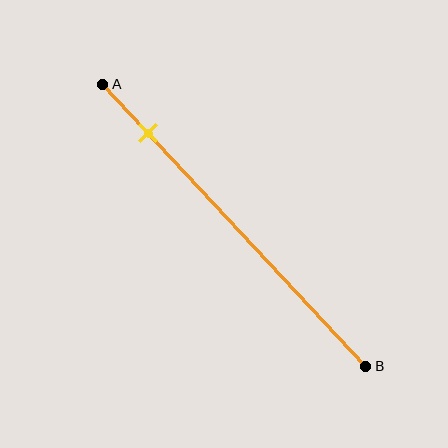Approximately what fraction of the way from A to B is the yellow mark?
The yellow mark is approximately 15% of the way from A to B.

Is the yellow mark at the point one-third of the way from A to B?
No, the mark is at about 15% from A, not at the 33% one-third point.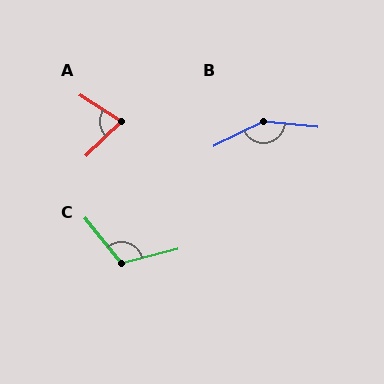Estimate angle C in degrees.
Approximately 115 degrees.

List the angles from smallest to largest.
A (77°), C (115°), B (148°).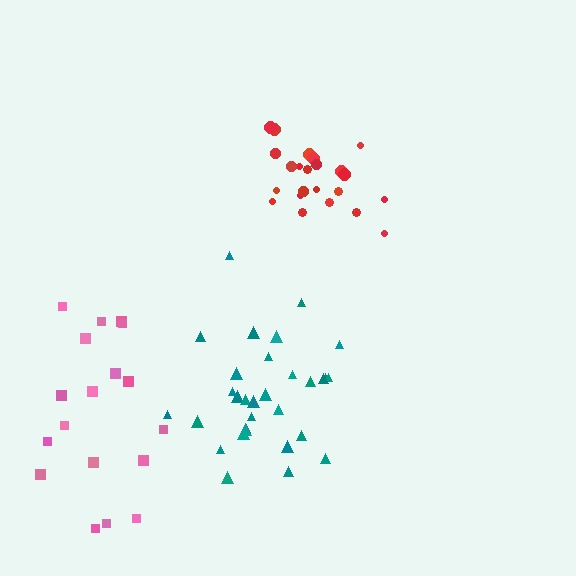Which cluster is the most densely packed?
Red.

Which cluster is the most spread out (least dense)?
Pink.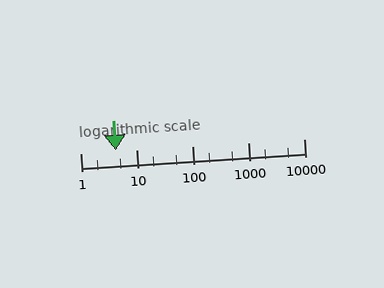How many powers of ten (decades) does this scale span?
The scale spans 4 decades, from 1 to 10000.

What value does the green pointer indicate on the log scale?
The pointer indicates approximately 4.3.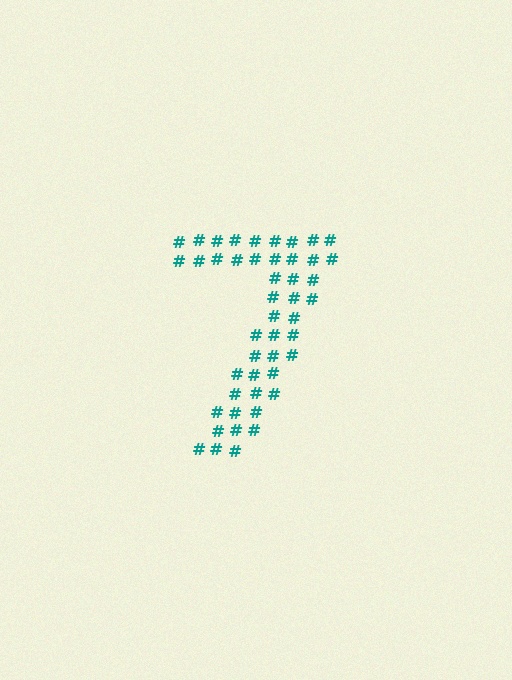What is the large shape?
The large shape is the digit 7.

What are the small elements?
The small elements are hash symbols.